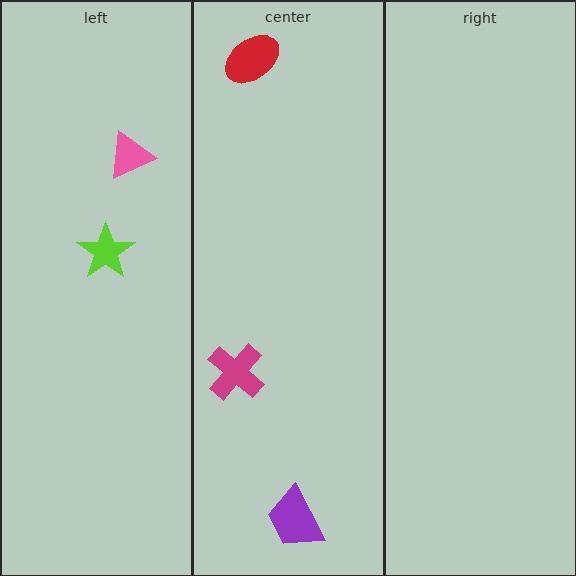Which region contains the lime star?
The left region.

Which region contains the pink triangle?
The left region.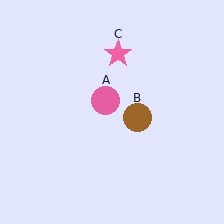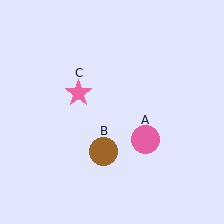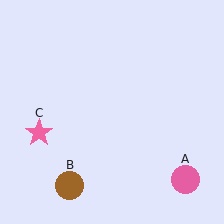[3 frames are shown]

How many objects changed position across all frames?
3 objects changed position: pink circle (object A), brown circle (object B), pink star (object C).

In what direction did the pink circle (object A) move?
The pink circle (object A) moved down and to the right.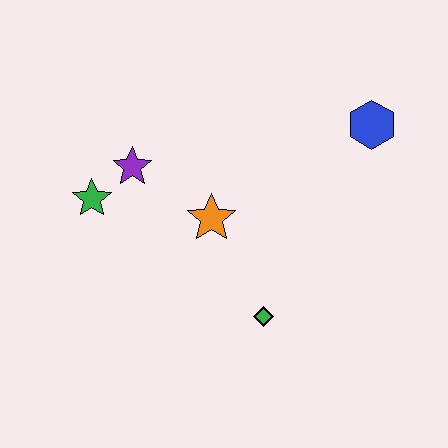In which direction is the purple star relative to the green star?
The purple star is to the right of the green star.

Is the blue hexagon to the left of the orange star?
No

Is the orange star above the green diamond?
Yes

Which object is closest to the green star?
The purple star is closest to the green star.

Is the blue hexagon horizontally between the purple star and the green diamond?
No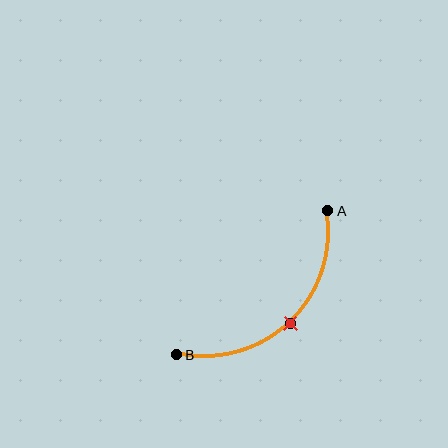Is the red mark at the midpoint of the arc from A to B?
Yes. The red mark lies on the arc at equal arc-length from both A and B — it is the arc midpoint.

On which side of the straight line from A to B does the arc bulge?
The arc bulges below and to the right of the straight line connecting A and B.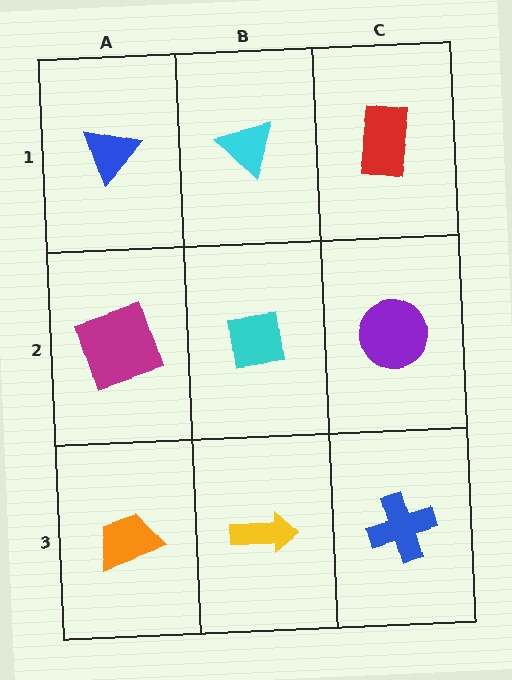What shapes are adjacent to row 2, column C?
A red rectangle (row 1, column C), a blue cross (row 3, column C), a cyan square (row 2, column B).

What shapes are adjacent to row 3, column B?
A cyan square (row 2, column B), an orange trapezoid (row 3, column A), a blue cross (row 3, column C).